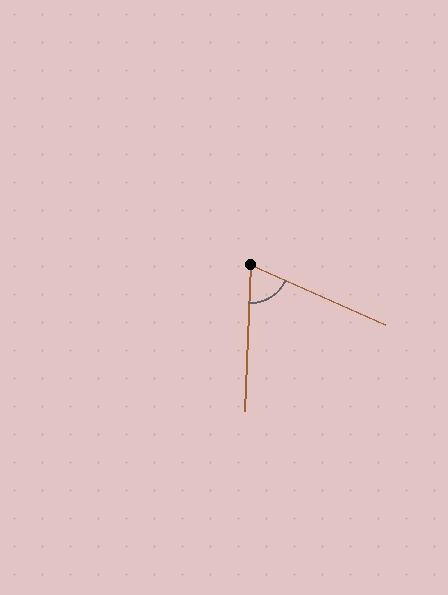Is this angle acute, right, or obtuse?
It is acute.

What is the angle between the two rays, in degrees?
Approximately 68 degrees.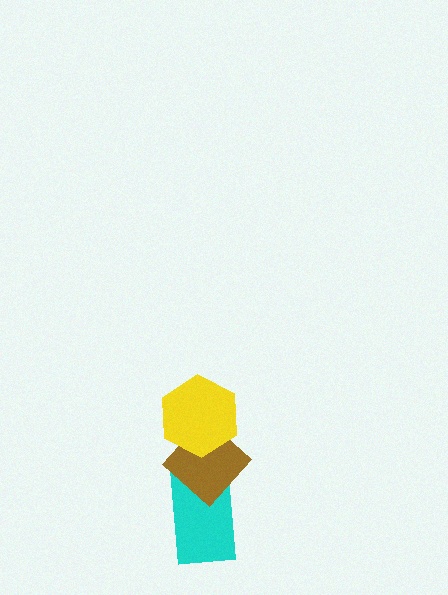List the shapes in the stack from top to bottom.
From top to bottom: the yellow hexagon, the brown diamond, the cyan rectangle.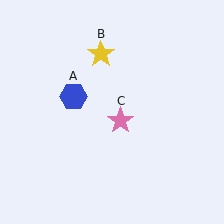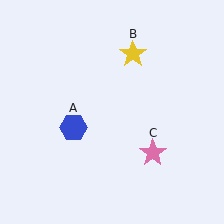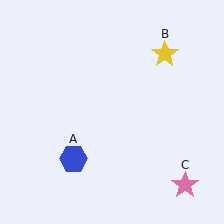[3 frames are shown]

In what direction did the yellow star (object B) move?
The yellow star (object B) moved right.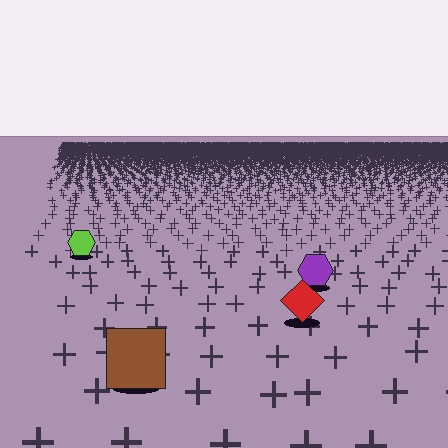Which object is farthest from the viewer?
The lime hexagon is farthest from the viewer. It appears smaller and the ground texture around it is denser.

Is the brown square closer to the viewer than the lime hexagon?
Yes. The brown square is closer — you can tell from the texture gradient: the ground texture is coarser near it.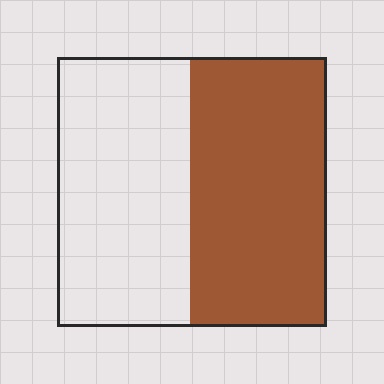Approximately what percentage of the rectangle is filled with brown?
Approximately 50%.